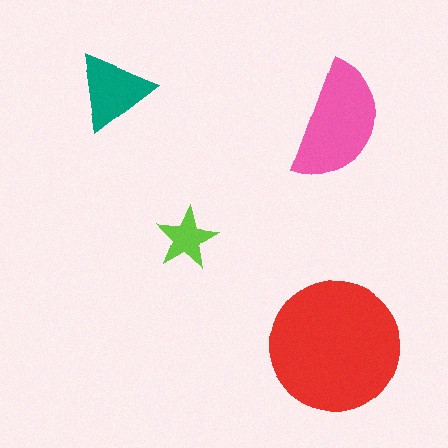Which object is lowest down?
The red circle is bottommost.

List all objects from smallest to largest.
The lime star, the teal triangle, the pink semicircle, the red circle.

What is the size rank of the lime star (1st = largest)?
4th.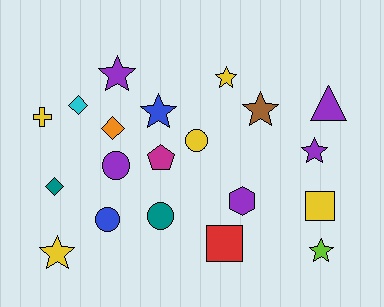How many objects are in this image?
There are 20 objects.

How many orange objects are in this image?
There is 1 orange object.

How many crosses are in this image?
There is 1 cross.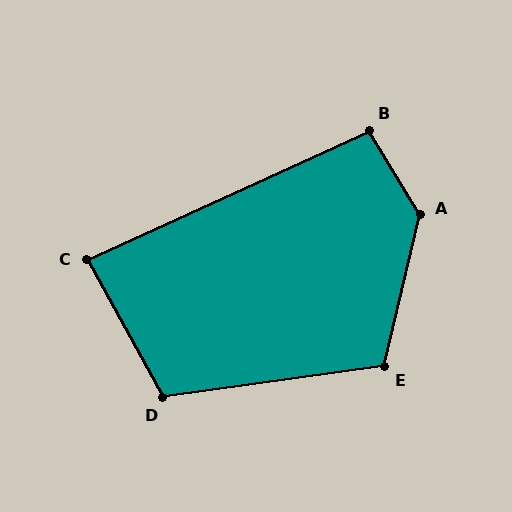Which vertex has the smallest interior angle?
C, at approximately 86 degrees.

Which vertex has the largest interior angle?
A, at approximately 136 degrees.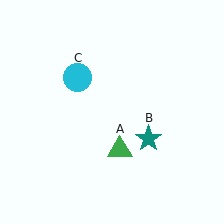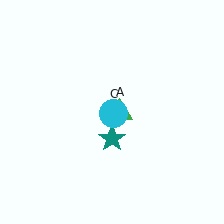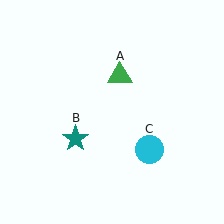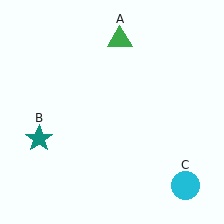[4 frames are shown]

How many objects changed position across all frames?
3 objects changed position: green triangle (object A), teal star (object B), cyan circle (object C).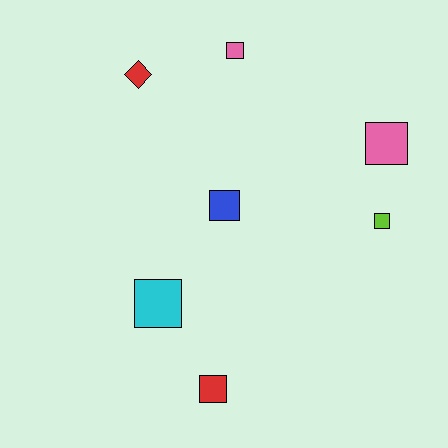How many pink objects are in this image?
There are 2 pink objects.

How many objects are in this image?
There are 7 objects.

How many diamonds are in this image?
There is 1 diamond.